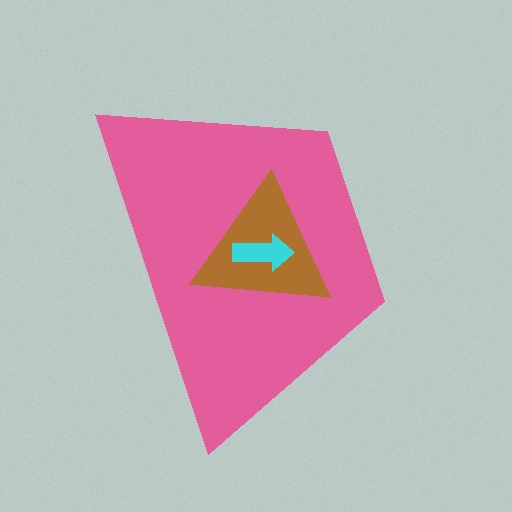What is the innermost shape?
The cyan arrow.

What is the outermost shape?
The pink trapezoid.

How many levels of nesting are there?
3.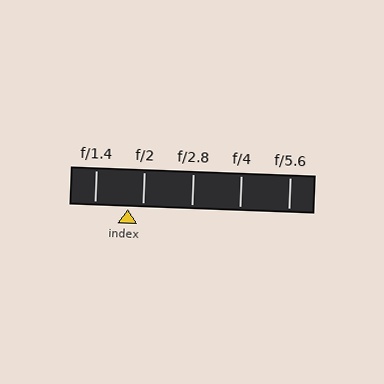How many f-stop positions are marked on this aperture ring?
There are 5 f-stop positions marked.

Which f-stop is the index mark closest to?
The index mark is closest to f/2.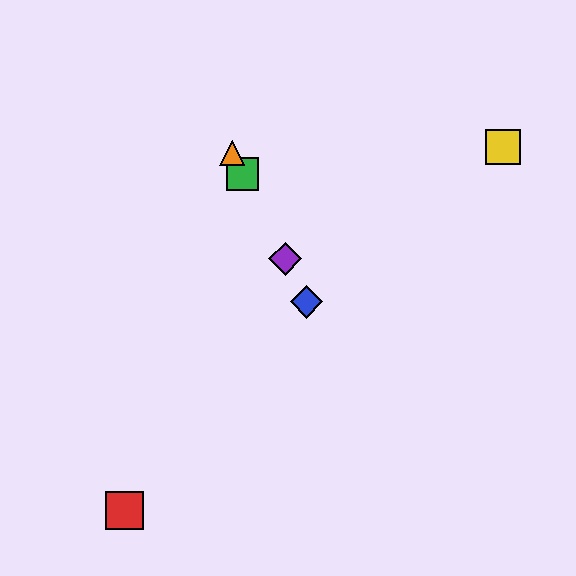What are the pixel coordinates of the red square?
The red square is at (124, 511).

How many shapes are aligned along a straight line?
4 shapes (the blue diamond, the green square, the purple diamond, the orange triangle) are aligned along a straight line.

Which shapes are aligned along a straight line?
The blue diamond, the green square, the purple diamond, the orange triangle are aligned along a straight line.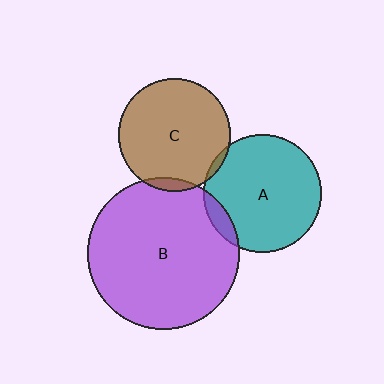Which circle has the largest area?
Circle B (purple).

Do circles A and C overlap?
Yes.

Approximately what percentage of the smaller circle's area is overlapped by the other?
Approximately 5%.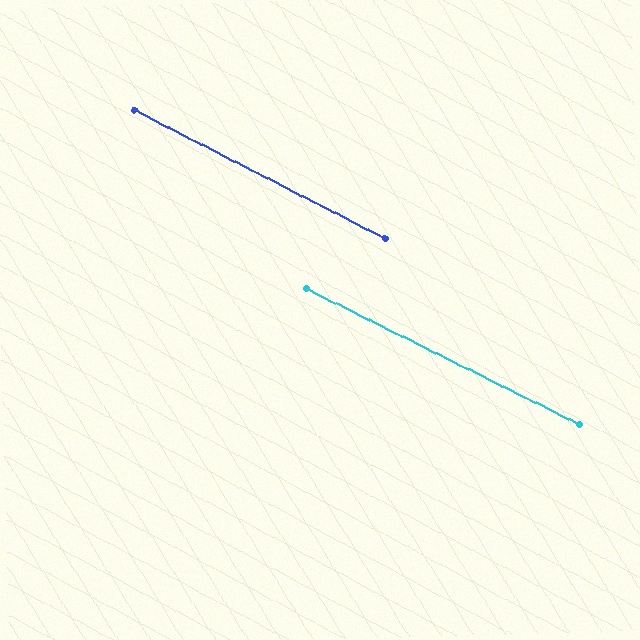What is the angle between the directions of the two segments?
Approximately 1 degree.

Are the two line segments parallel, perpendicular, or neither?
Parallel — their directions differ by only 0.7°.